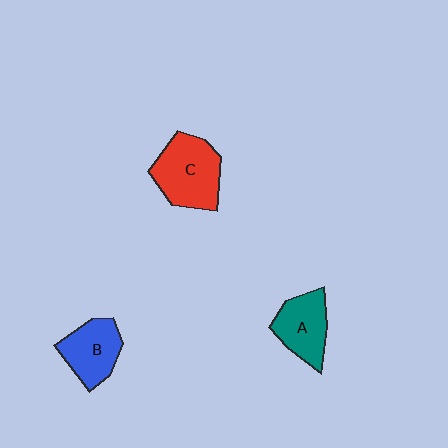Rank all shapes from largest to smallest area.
From largest to smallest: C (red), A (teal), B (blue).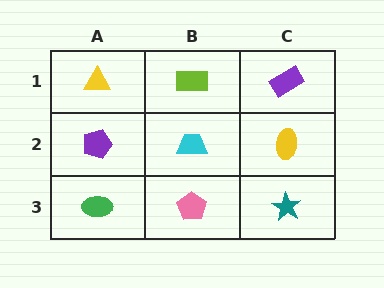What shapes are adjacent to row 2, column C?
A purple rectangle (row 1, column C), a teal star (row 3, column C), a cyan trapezoid (row 2, column B).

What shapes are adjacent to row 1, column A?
A purple pentagon (row 2, column A), a lime rectangle (row 1, column B).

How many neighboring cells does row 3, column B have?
3.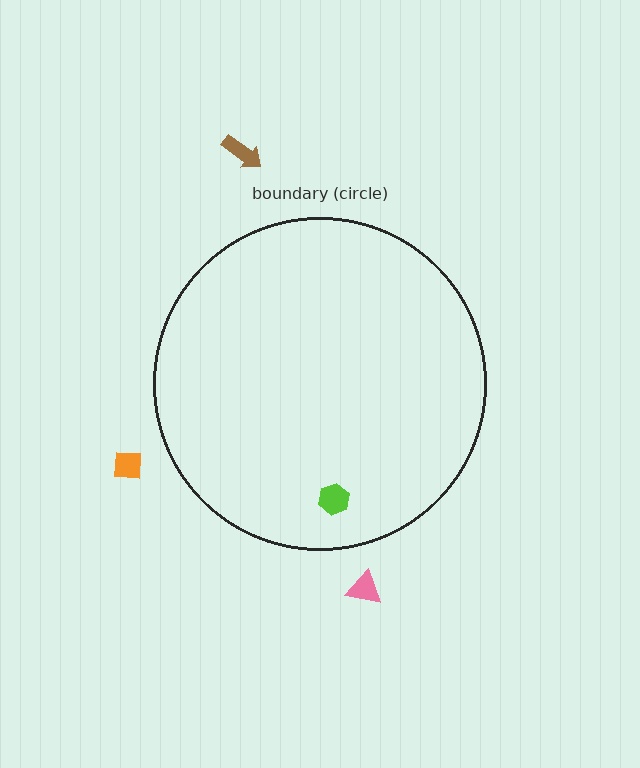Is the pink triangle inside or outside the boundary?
Outside.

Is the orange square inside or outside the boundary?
Outside.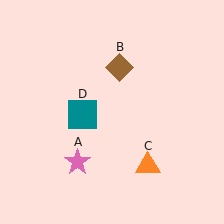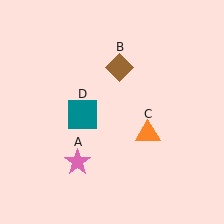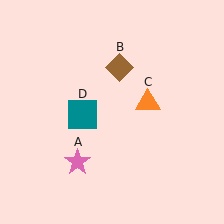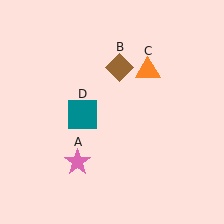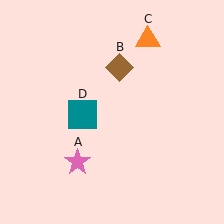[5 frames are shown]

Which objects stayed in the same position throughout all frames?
Pink star (object A) and brown diamond (object B) and teal square (object D) remained stationary.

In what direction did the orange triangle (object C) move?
The orange triangle (object C) moved up.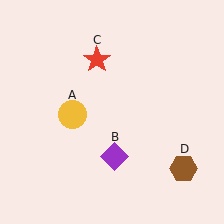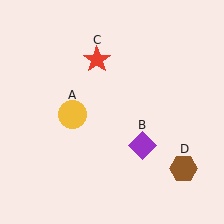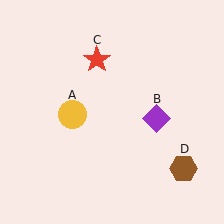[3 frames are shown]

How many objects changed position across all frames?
1 object changed position: purple diamond (object B).